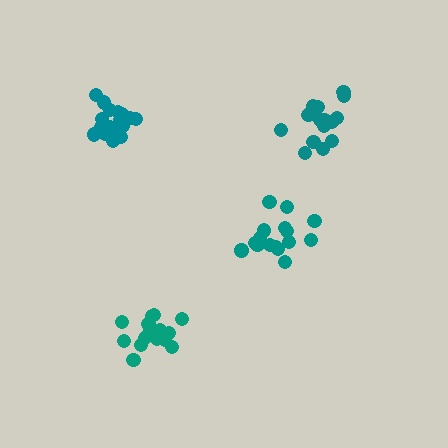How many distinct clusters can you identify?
There are 4 distinct clusters.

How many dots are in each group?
Group 1: 17 dots, Group 2: 16 dots, Group 3: 16 dots, Group 4: 19 dots (68 total).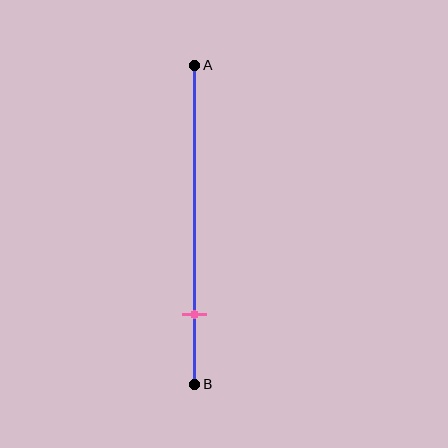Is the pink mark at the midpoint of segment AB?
No, the mark is at about 80% from A, not at the 50% midpoint.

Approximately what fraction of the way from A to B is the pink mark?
The pink mark is approximately 80% of the way from A to B.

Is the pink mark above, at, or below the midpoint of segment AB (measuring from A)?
The pink mark is below the midpoint of segment AB.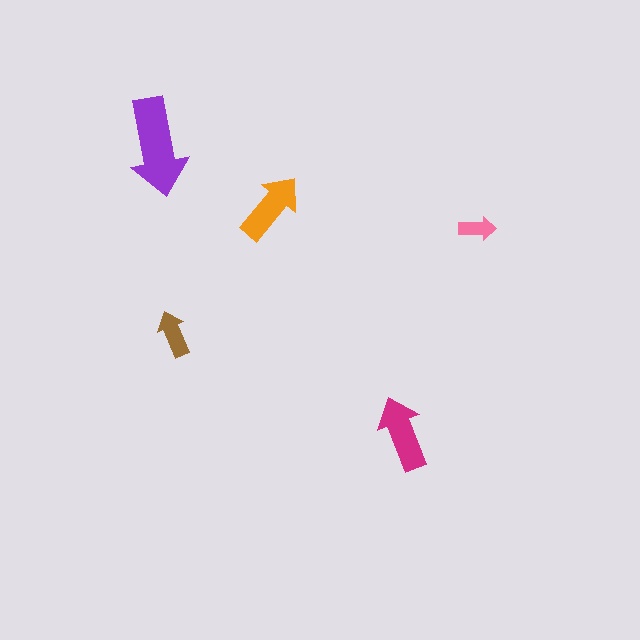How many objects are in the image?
There are 5 objects in the image.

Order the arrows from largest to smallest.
the purple one, the magenta one, the orange one, the brown one, the pink one.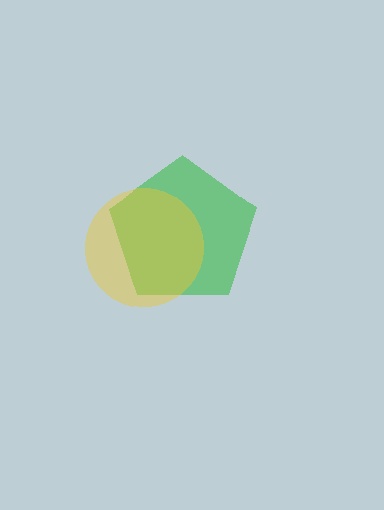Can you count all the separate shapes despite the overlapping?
Yes, there are 2 separate shapes.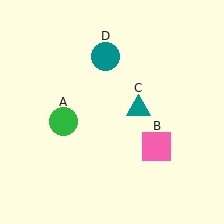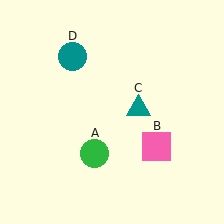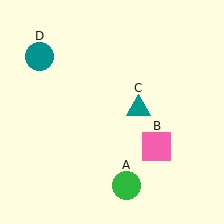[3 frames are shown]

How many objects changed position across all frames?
2 objects changed position: green circle (object A), teal circle (object D).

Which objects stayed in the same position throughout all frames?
Pink square (object B) and teal triangle (object C) remained stationary.